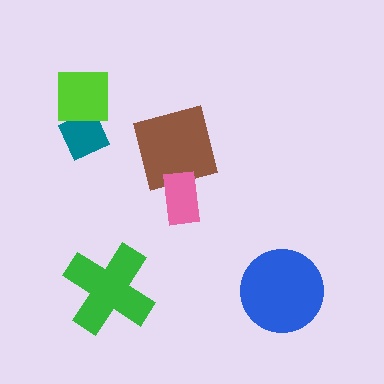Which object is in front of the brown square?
The pink rectangle is in front of the brown square.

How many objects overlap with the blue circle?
0 objects overlap with the blue circle.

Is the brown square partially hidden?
Yes, it is partially covered by another shape.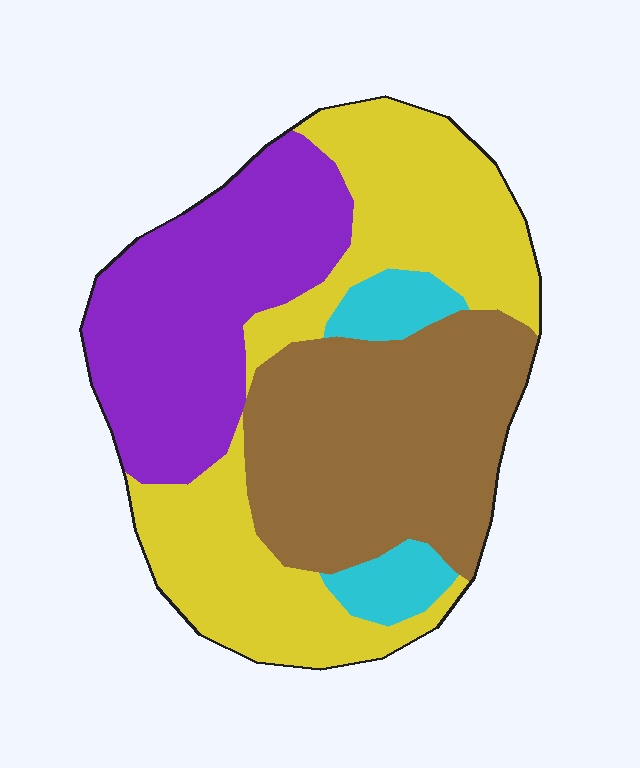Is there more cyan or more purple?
Purple.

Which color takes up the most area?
Yellow, at roughly 35%.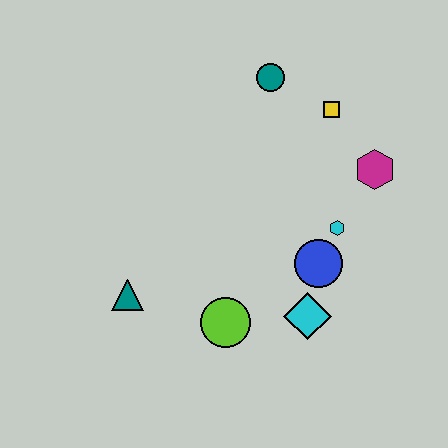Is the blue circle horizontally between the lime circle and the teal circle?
No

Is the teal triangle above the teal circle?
No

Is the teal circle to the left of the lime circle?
No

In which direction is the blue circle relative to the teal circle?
The blue circle is below the teal circle.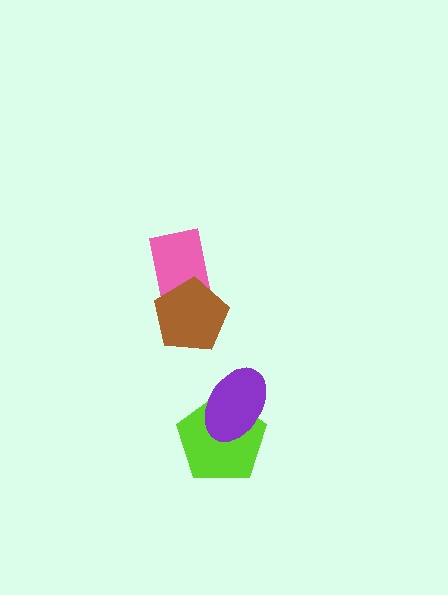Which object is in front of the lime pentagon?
The purple ellipse is in front of the lime pentagon.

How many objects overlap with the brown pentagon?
1 object overlaps with the brown pentagon.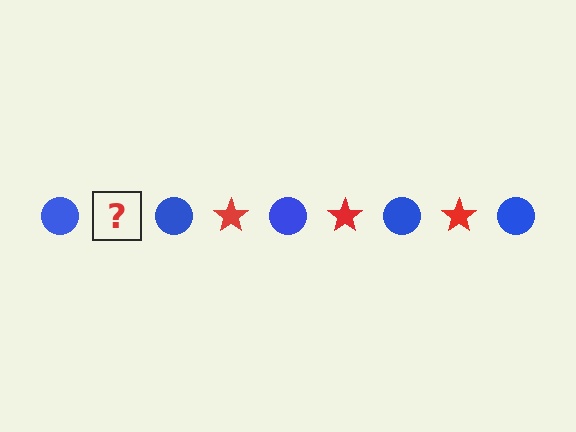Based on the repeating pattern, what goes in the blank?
The blank should be a red star.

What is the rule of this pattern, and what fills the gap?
The rule is that the pattern alternates between blue circle and red star. The gap should be filled with a red star.